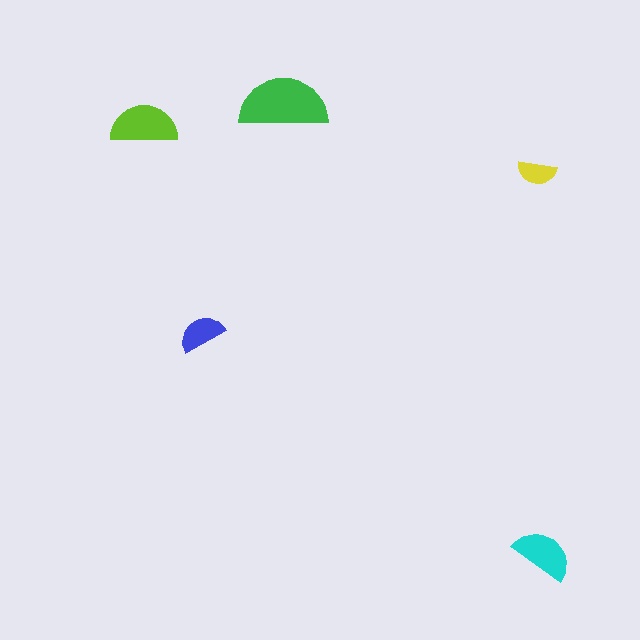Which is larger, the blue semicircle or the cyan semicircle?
The cyan one.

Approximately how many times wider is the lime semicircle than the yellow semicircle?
About 1.5 times wider.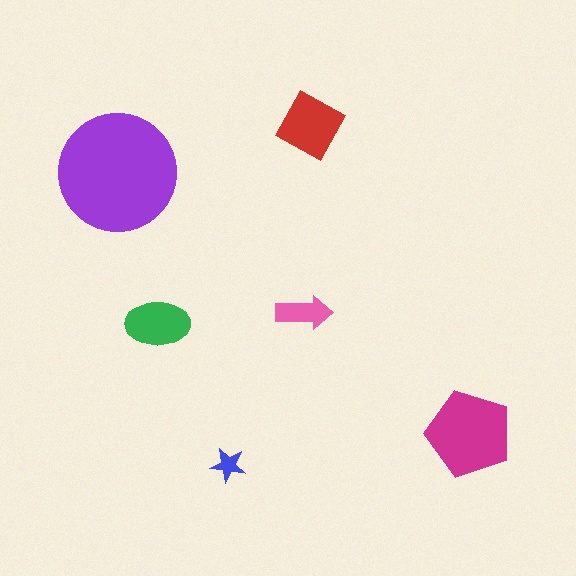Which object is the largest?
The purple circle.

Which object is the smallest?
The blue star.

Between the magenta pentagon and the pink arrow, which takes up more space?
The magenta pentagon.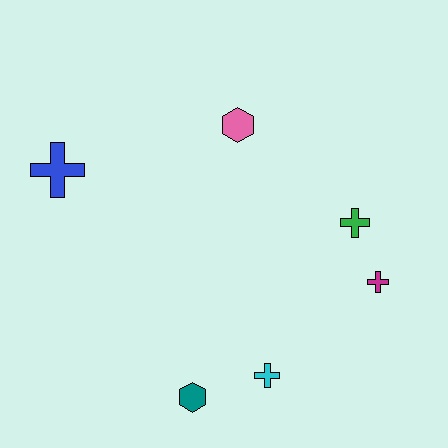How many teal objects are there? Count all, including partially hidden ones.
There is 1 teal object.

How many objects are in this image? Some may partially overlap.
There are 6 objects.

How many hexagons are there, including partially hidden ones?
There are 2 hexagons.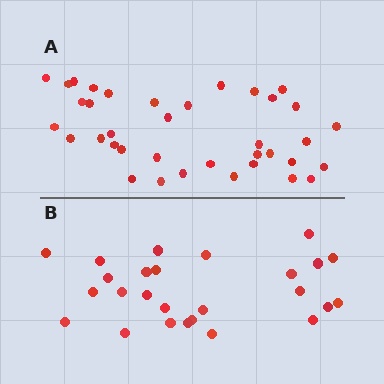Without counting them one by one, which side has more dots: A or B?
Region A (the top region) has more dots.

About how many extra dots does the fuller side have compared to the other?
Region A has roughly 12 or so more dots than region B.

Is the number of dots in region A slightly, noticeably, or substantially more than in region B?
Region A has noticeably more, but not dramatically so. The ratio is roughly 1.4 to 1.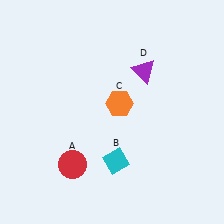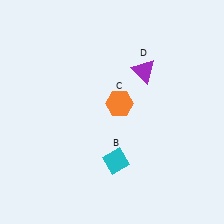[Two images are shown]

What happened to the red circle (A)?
The red circle (A) was removed in Image 2. It was in the bottom-left area of Image 1.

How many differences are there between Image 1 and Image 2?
There is 1 difference between the two images.